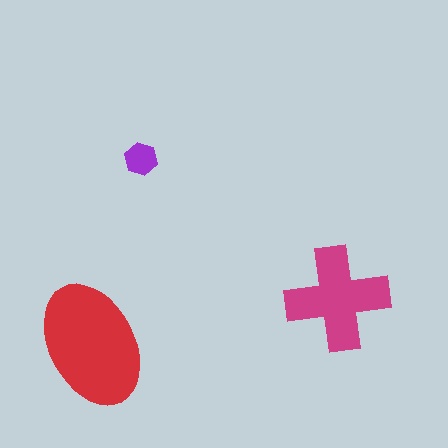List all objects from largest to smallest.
The red ellipse, the magenta cross, the purple hexagon.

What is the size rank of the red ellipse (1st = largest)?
1st.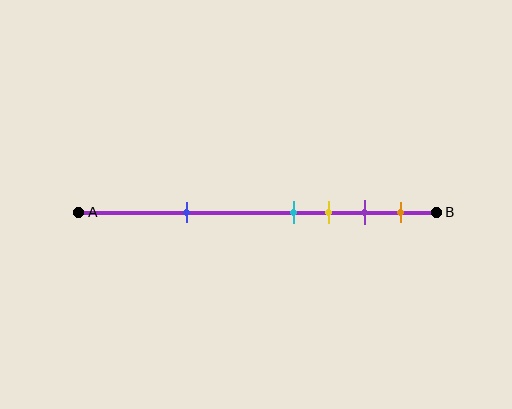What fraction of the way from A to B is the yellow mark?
The yellow mark is approximately 70% (0.7) of the way from A to B.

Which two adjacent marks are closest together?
The cyan and yellow marks are the closest adjacent pair.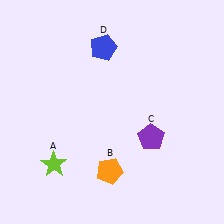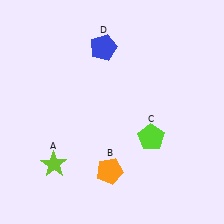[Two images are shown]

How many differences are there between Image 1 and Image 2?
There is 1 difference between the two images.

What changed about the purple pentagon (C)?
In Image 1, C is purple. In Image 2, it changed to lime.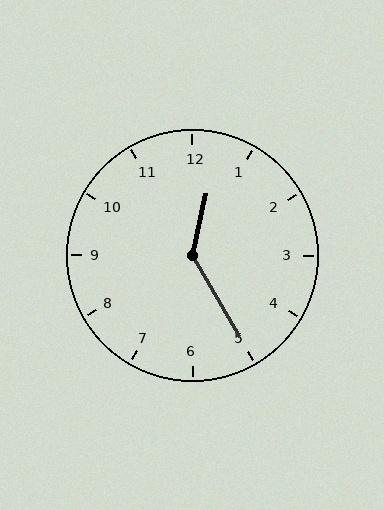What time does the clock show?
12:25.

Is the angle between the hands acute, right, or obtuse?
It is obtuse.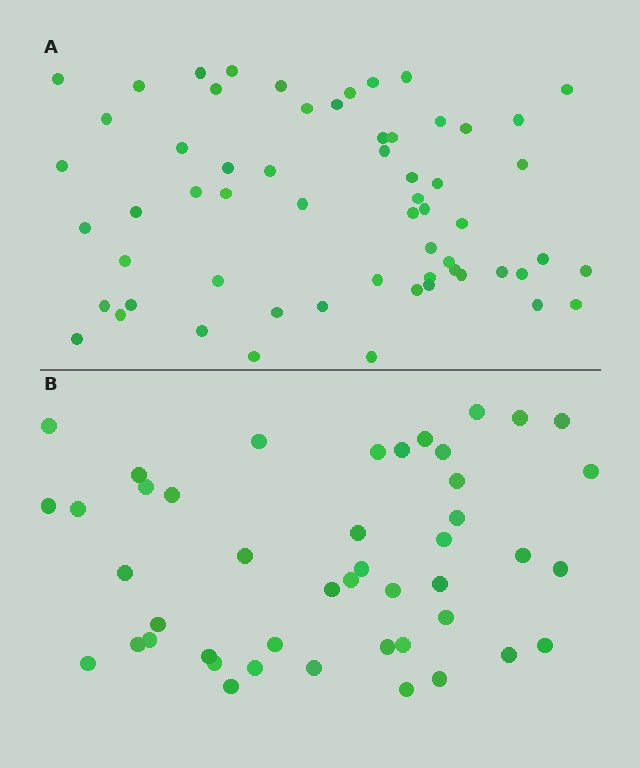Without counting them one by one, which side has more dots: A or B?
Region A (the top region) has more dots.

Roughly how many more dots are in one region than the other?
Region A has approximately 15 more dots than region B.